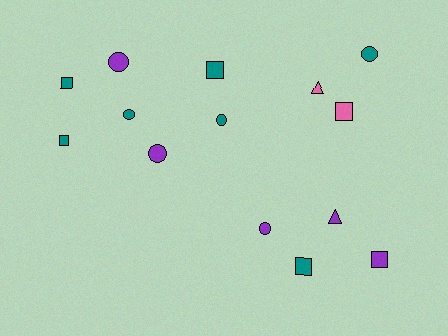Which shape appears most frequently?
Square, with 6 objects.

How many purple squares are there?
There is 1 purple square.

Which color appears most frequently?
Teal, with 7 objects.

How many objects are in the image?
There are 14 objects.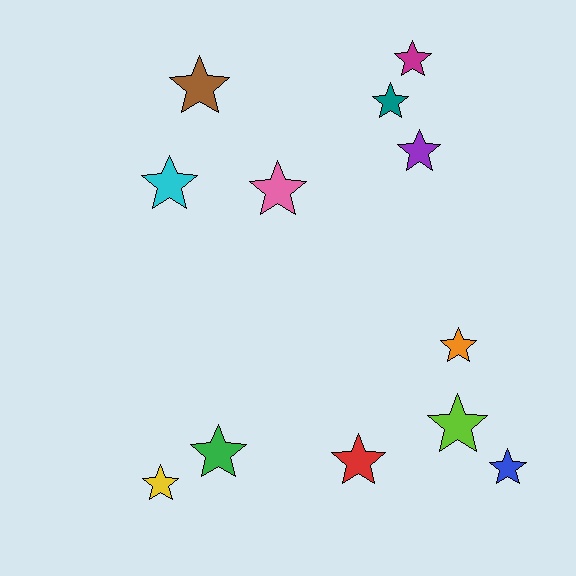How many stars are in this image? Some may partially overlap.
There are 12 stars.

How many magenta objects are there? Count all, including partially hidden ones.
There is 1 magenta object.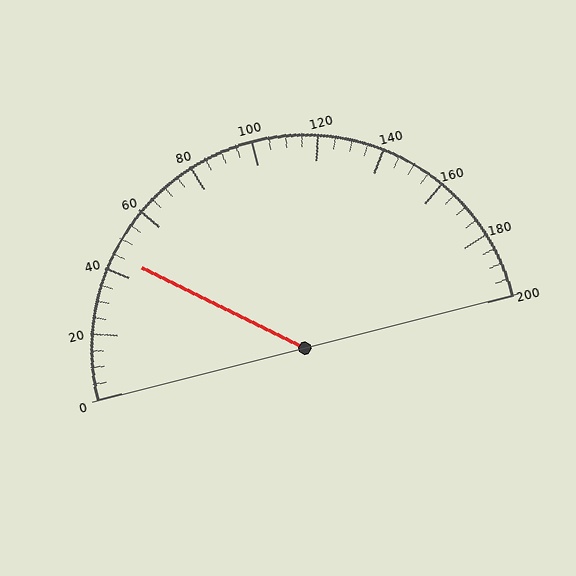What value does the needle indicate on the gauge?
The needle indicates approximately 45.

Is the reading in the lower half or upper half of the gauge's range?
The reading is in the lower half of the range (0 to 200).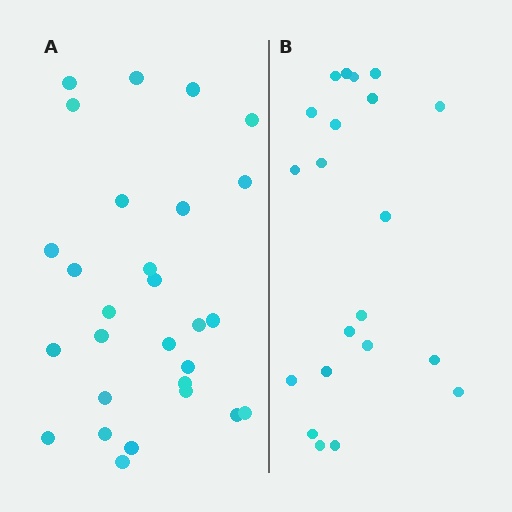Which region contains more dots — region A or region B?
Region A (the left region) has more dots.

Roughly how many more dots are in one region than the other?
Region A has roughly 8 or so more dots than region B.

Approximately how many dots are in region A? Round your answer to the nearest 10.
About 30 dots. (The exact count is 28, which rounds to 30.)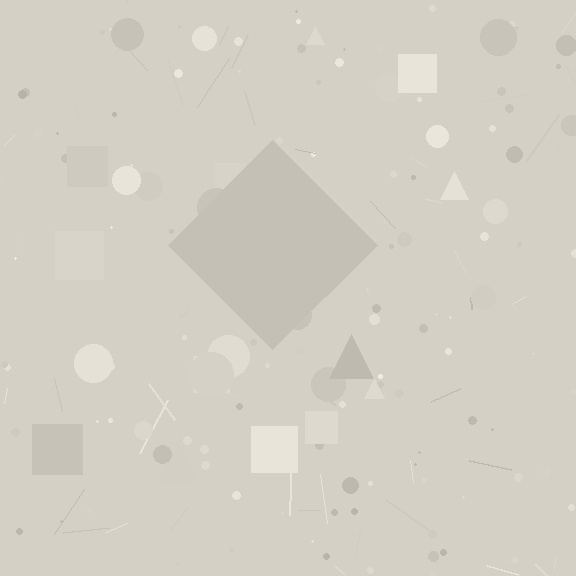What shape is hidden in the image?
A diamond is hidden in the image.